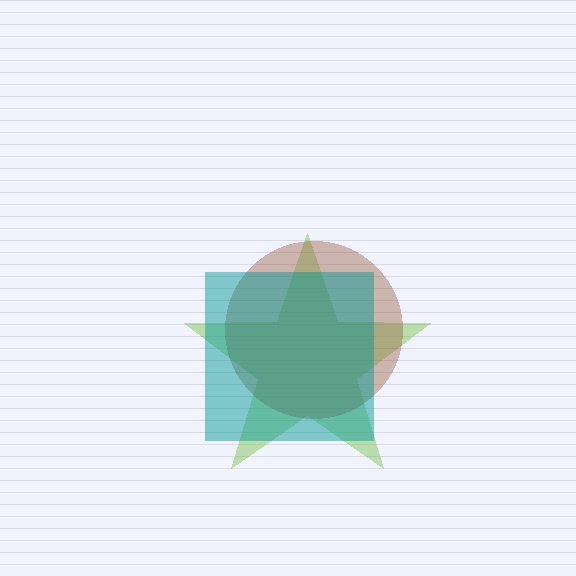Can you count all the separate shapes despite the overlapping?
Yes, there are 3 separate shapes.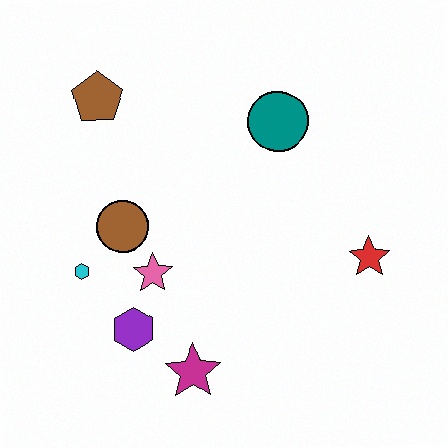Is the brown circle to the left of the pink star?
Yes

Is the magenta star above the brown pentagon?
No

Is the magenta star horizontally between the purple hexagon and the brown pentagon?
No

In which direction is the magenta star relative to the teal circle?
The magenta star is below the teal circle.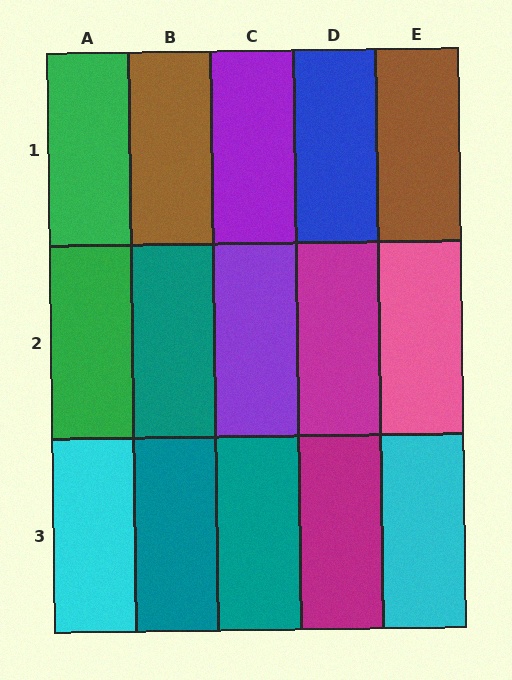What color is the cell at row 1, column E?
Brown.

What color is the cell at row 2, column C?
Purple.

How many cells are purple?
2 cells are purple.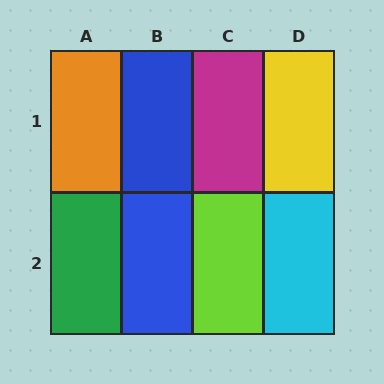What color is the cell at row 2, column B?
Blue.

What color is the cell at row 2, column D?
Cyan.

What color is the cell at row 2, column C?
Lime.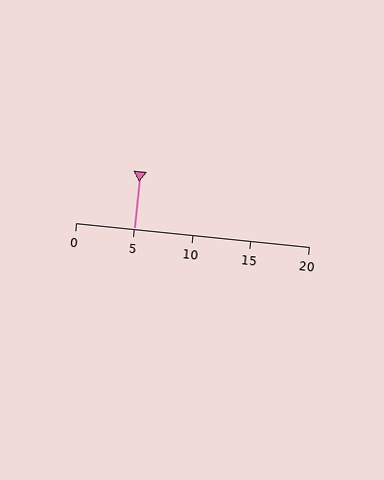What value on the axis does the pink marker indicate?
The marker indicates approximately 5.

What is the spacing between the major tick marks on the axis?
The major ticks are spaced 5 apart.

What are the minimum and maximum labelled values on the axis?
The axis runs from 0 to 20.